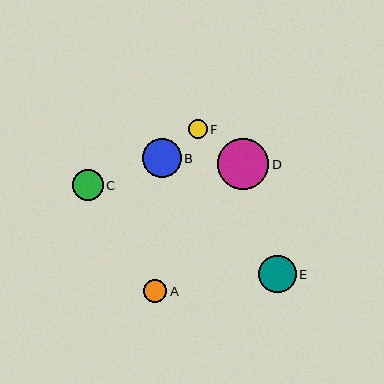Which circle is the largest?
Circle D is the largest with a size of approximately 52 pixels.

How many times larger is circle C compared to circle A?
Circle C is approximately 1.3 times the size of circle A.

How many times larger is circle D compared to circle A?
Circle D is approximately 2.2 times the size of circle A.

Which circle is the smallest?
Circle F is the smallest with a size of approximately 19 pixels.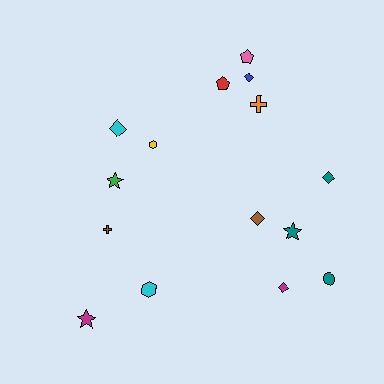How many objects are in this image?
There are 15 objects.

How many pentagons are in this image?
There are 2 pentagons.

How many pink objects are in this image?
There is 1 pink object.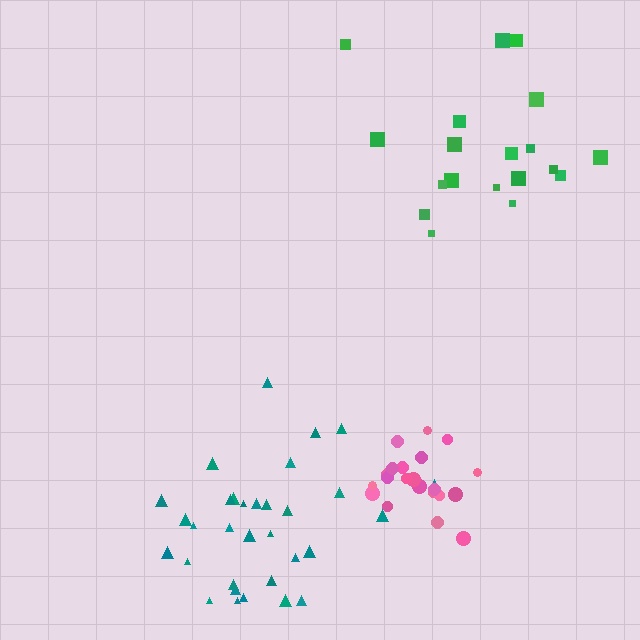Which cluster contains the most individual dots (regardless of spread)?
Teal (32).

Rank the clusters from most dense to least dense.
pink, teal, green.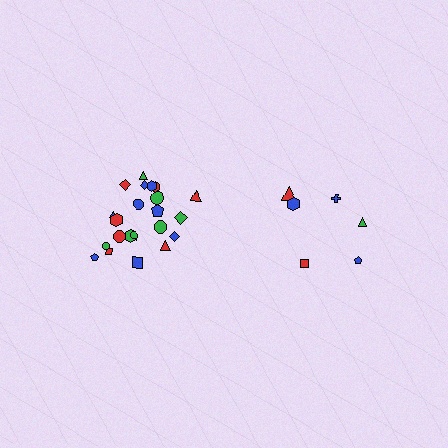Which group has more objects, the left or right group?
The left group.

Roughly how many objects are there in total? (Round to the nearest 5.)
Roughly 30 objects in total.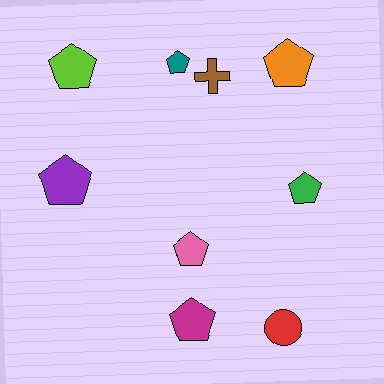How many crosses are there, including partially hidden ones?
There is 1 cross.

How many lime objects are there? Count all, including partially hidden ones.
There is 1 lime object.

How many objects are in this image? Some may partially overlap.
There are 9 objects.